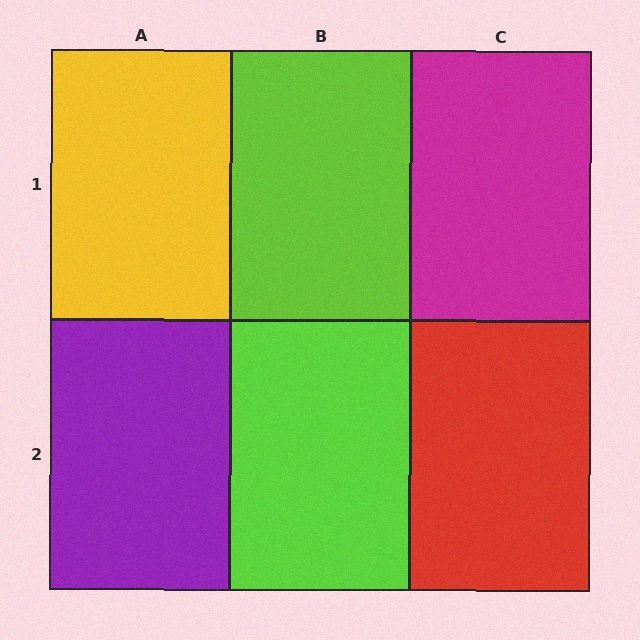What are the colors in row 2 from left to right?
Purple, lime, red.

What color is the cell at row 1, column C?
Magenta.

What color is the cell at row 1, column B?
Lime.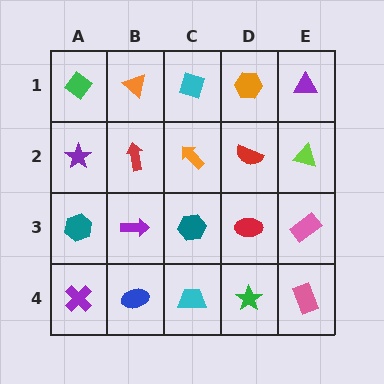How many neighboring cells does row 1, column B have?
3.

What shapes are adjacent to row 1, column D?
A red semicircle (row 2, column D), a cyan diamond (row 1, column C), a purple triangle (row 1, column E).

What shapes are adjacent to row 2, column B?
An orange triangle (row 1, column B), a purple arrow (row 3, column B), a purple star (row 2, column A), an orange arrow (row 2, column C).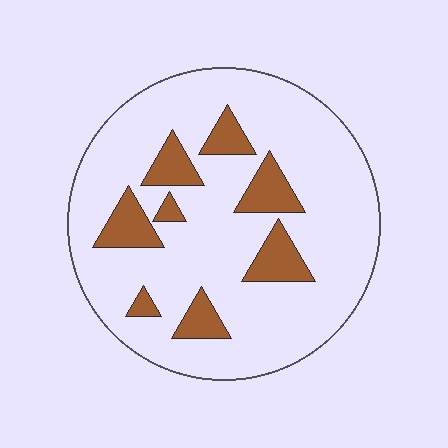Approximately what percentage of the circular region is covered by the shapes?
Approximately 15%.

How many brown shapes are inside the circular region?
8.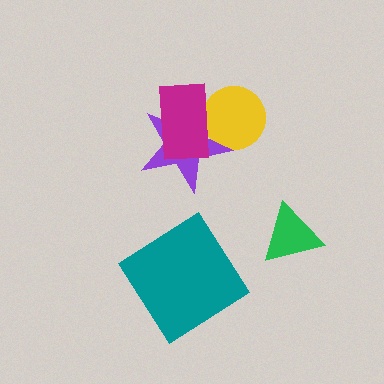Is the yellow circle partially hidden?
Yes, it is partially covered by another shape.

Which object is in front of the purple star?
The magenta rectangle is in front of the purple star.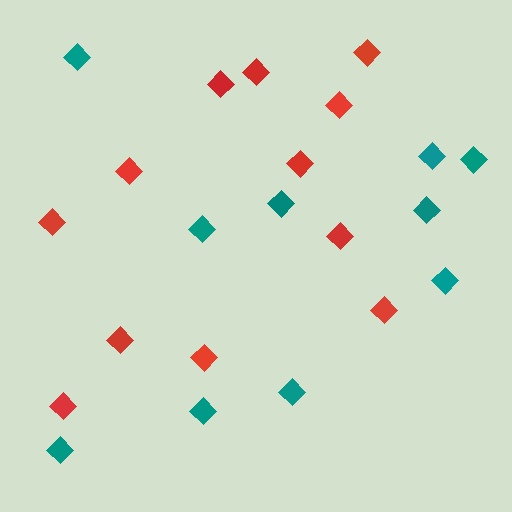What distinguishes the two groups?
There are 2 groups: one group of red diamonds (12) and one group of teal diamonds (10).